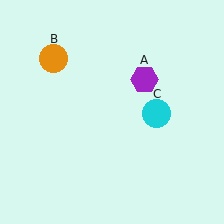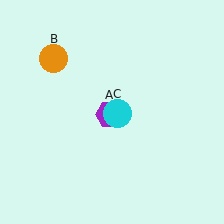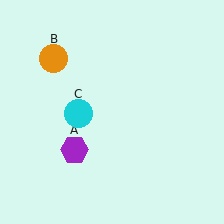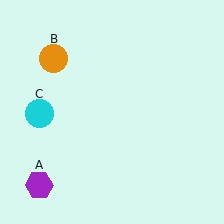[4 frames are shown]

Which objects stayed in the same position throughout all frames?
Orange circle (object B) remained stationary.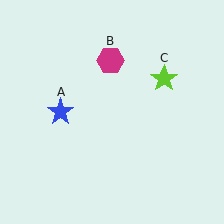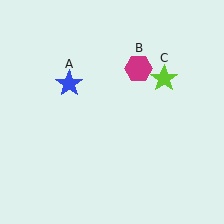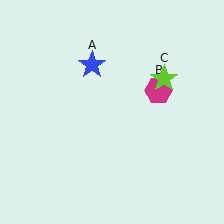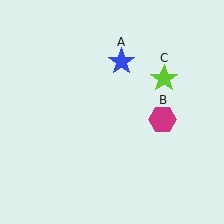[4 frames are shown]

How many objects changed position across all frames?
2 objects changed position: blue star (object A), magenta hexagon (object B).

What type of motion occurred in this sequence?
The blue star (object A), magenta hexagon (object B) rotated clockwise around the center of the scene.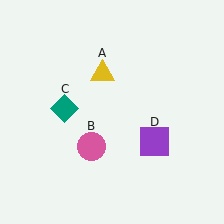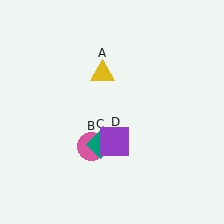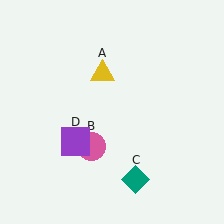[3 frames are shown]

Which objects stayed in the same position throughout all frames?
Yellow triangle (object A) and pink circle (object B) remained stationary.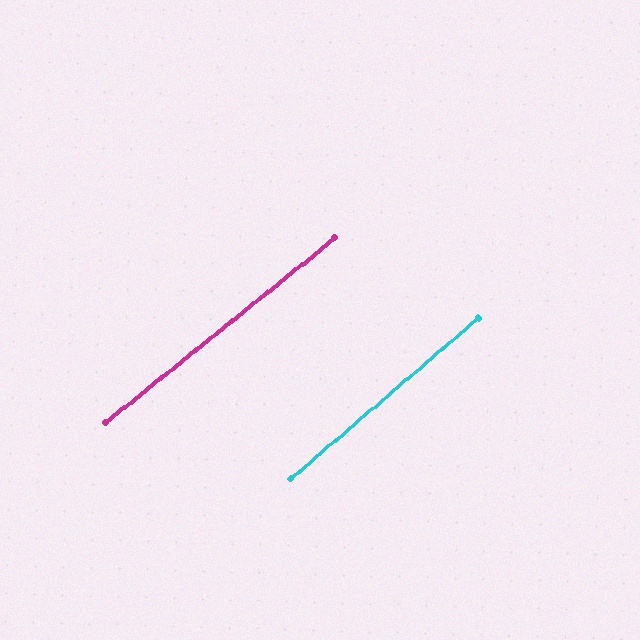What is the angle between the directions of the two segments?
Approximately 2 degrees.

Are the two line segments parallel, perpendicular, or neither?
Parallel — their directions differ by only 1.7°.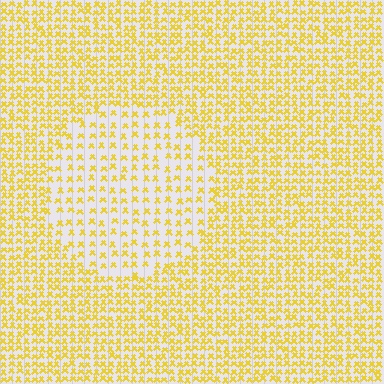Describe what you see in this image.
The image contains small yellow elements arranged at two different densities. A circle-shaped region is visible where the elements are less densely packed than the surrounding area.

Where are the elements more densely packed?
The elements are more densely packed outside the circle boundary.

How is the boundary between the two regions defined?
The boundary is defined by a change in element density (approximately 2.0x ratio). All elements are the same color, size, and shape.